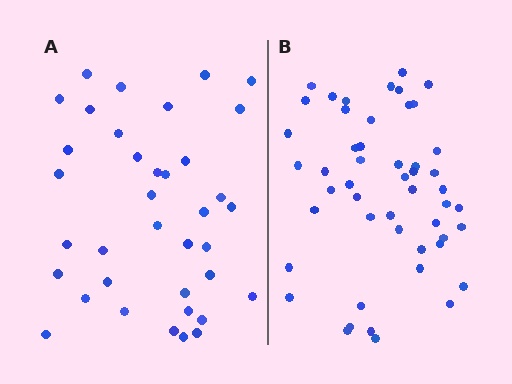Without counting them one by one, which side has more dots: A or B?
Region B (the right region) has more dots.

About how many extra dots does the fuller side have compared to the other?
Region B has approximately 15 more dots than region A.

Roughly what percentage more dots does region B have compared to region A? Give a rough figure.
About 35% more.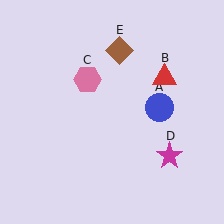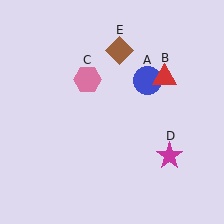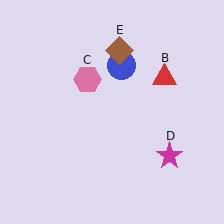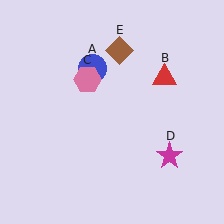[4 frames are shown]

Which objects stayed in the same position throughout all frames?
Red triangle (object B) and pink hexagon (object C) and magenta star (object D) and brown diamond (object E) remained stationary.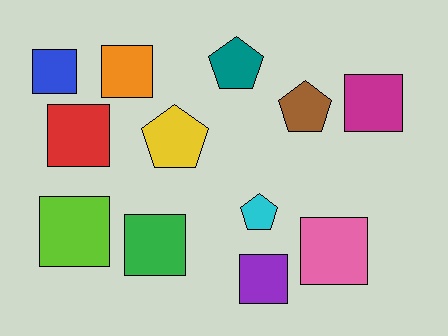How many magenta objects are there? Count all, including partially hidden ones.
There is 1 magenta object.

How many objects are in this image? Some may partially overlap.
There are 12 objects.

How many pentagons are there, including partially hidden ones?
There are 4 pentagons.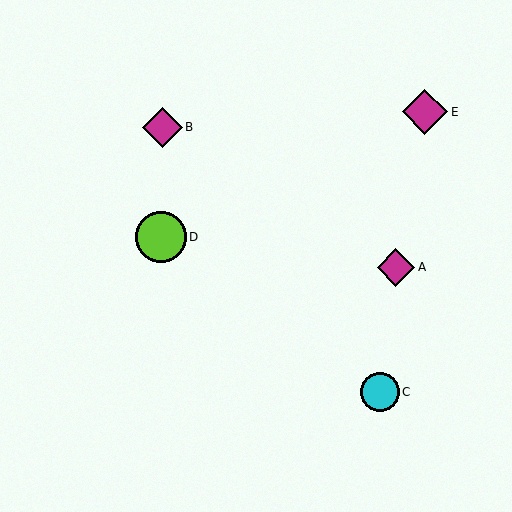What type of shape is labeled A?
Shape A is a magenta diamond.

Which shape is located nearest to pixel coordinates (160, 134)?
The magenta diamond (labeled B) at (162, 127) is nearest to that location.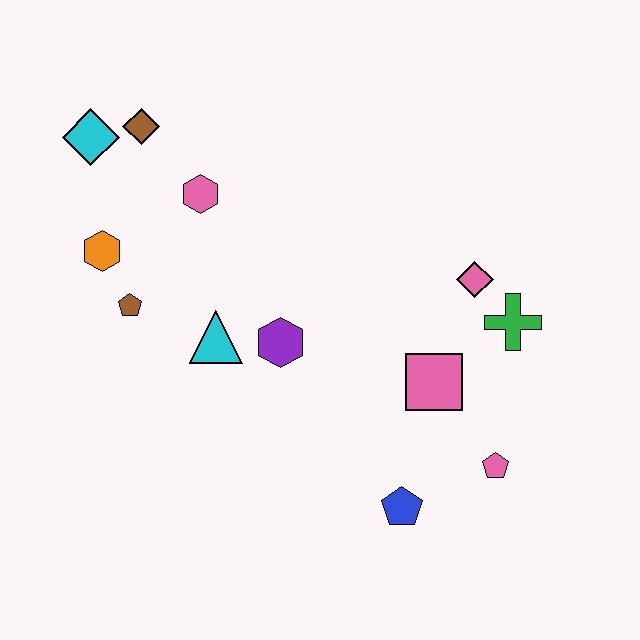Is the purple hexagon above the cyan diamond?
No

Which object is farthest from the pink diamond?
The cyan diamond is farthest from the pink diamond.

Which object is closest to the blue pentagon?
The pink pentagon is closest to the blue pentagon.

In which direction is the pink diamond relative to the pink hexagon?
The pink diamond is to the right of the pink hexagon.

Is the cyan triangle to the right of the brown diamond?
Yes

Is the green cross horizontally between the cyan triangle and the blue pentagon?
No